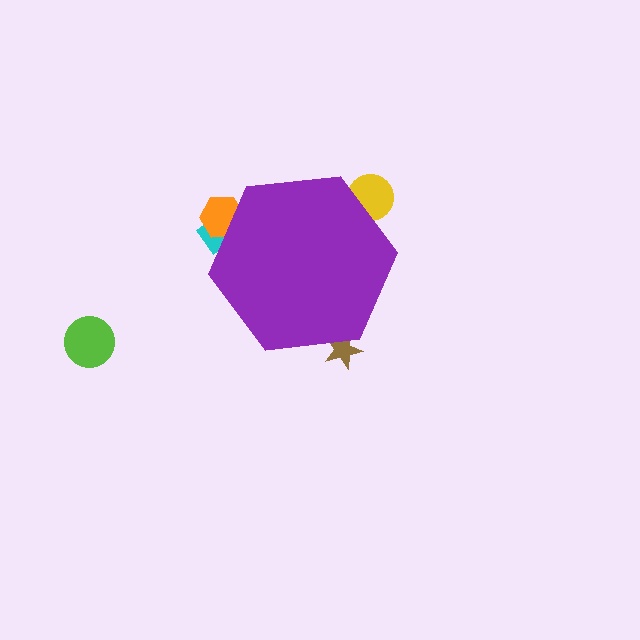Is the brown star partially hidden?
Yes, the brown star is partially hidden behind the purple hexagon.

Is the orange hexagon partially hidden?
Yes, the orange hexagon is partially hidden behind the purple hexagon.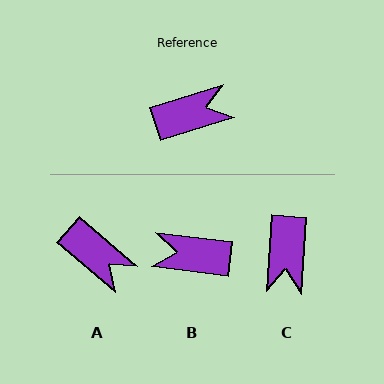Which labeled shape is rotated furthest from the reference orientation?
B, about 156 degrees away.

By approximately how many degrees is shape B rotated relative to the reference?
Approximately 156 degrees counter-clockwise.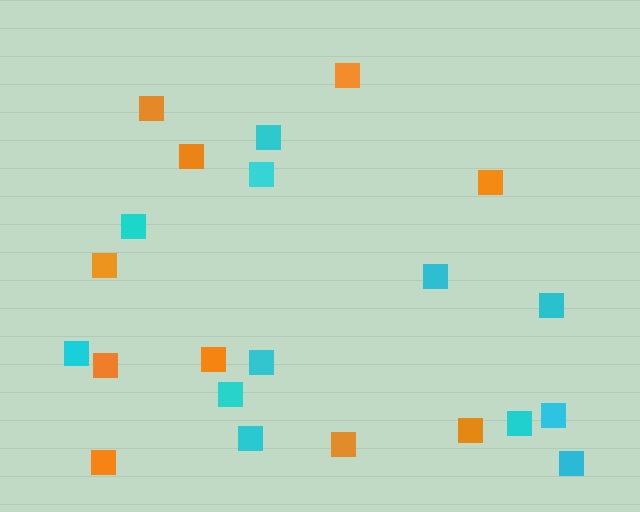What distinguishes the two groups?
There are 2 groups: one group of orange squares (10) and one group of cyan squares (12).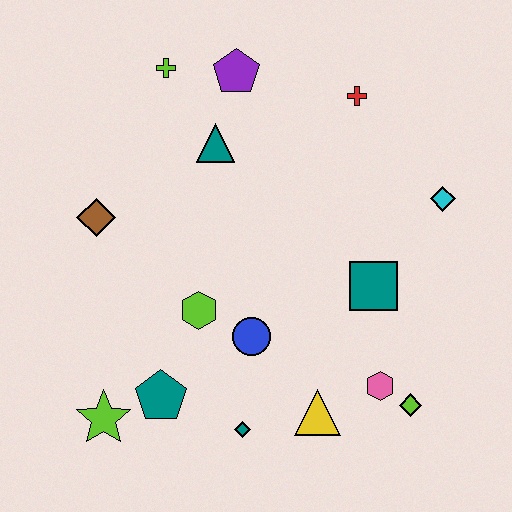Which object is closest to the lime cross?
The purple pentagon is closest to the lime cross.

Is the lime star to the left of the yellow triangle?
Yes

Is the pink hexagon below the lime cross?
Yes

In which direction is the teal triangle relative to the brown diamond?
The teal triangle is to the right of the brown diamond.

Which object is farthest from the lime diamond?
The lime cross is farthest from the lime diamond.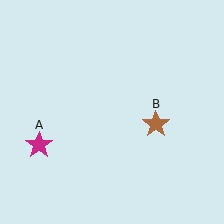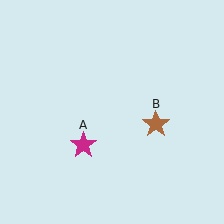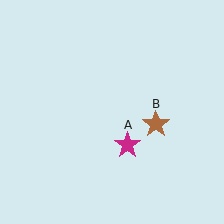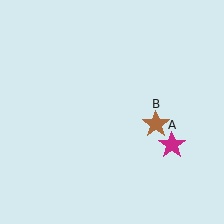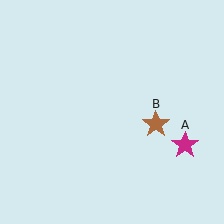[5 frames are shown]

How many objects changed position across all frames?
1 object changed position: magenta star (object A).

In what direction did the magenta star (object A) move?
The magenta star (object A) moved right.